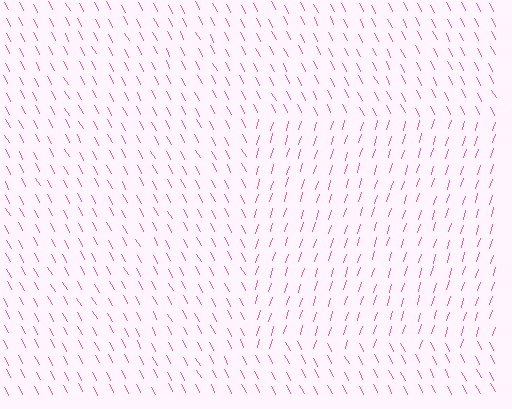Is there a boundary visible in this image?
Yes, there is a texture boundary formed by a change in line orientation.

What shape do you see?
I see a rectangle.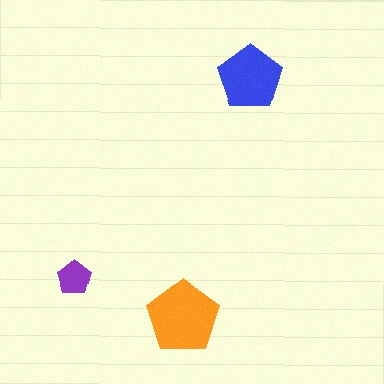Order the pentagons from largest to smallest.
the orange one, the blue one, the purple one.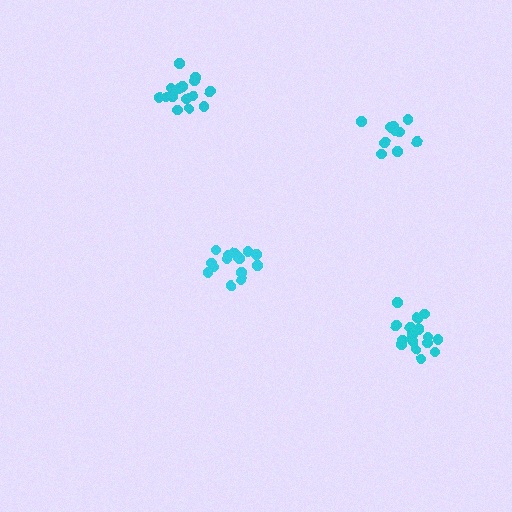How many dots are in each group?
Group 1: 15 dots, Group 2: 17 dots, Group 3: 16 dots, Group 4: 12 dots (60 total).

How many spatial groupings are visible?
There are 4 spatial groupings.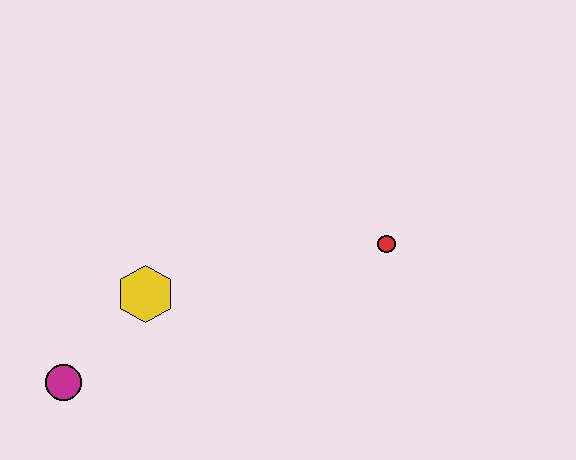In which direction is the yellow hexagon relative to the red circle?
The yellow hexagon is to the left of the red circle.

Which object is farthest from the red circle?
The magenta circle is farthest from the red circle.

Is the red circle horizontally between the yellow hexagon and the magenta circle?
No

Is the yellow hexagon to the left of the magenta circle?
No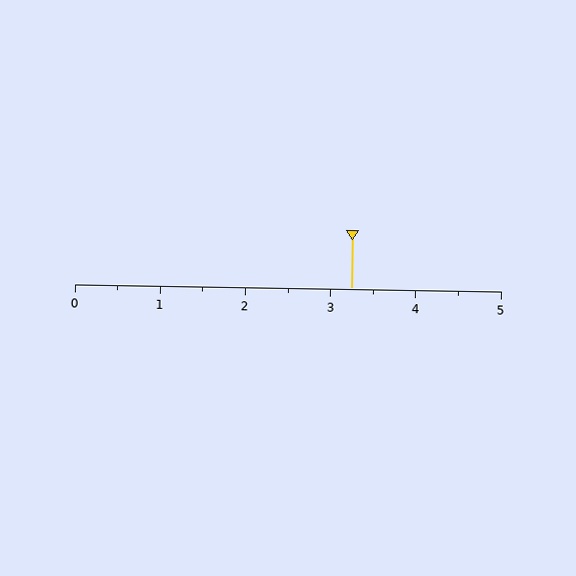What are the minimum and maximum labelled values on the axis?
The axis runs from 0 to 5.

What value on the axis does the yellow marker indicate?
The marker indicates approximately 3.2.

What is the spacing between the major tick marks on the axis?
The major ticks are spaced 1 apart.